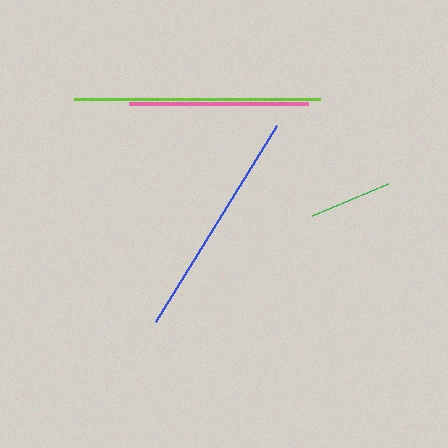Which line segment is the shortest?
The green line is the shortest at approximately 82 pixels.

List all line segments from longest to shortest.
From longest to shortest: lime, blue, pink, green.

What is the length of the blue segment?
The blue segment is approximately 229 pixels long.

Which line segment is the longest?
The lime line is the longest at approximately 246 pixels.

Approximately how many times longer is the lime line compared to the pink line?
The lime line is approximately 1.4 times the length of the pink line.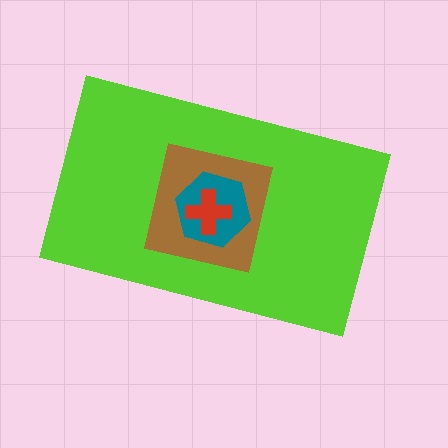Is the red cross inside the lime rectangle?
Yes.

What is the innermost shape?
The red cross.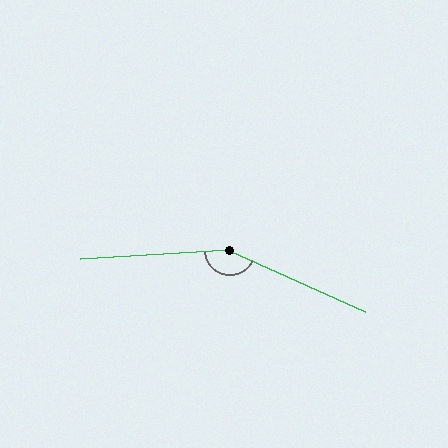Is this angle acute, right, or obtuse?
It is obtuse.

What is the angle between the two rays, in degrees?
Approximately 152 degrees.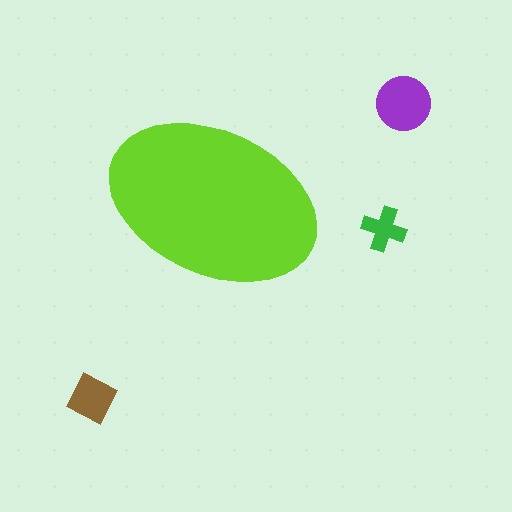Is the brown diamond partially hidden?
No, the brown diamond is fully visible.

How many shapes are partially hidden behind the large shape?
0 shapes are partially hidden.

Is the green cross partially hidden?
No, the green cross is fully visible.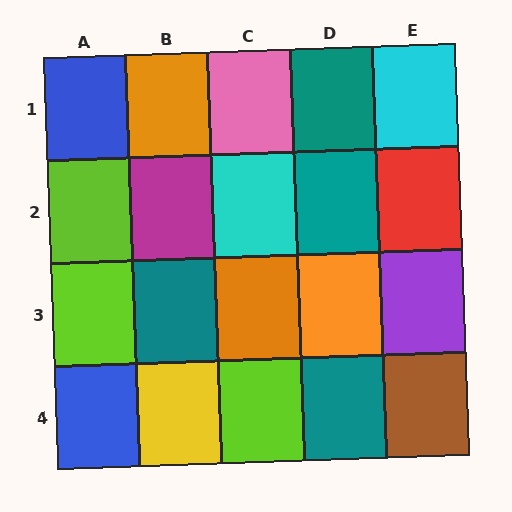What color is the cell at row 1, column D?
Teal.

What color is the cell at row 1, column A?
Blue.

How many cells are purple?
1 cell is purple.